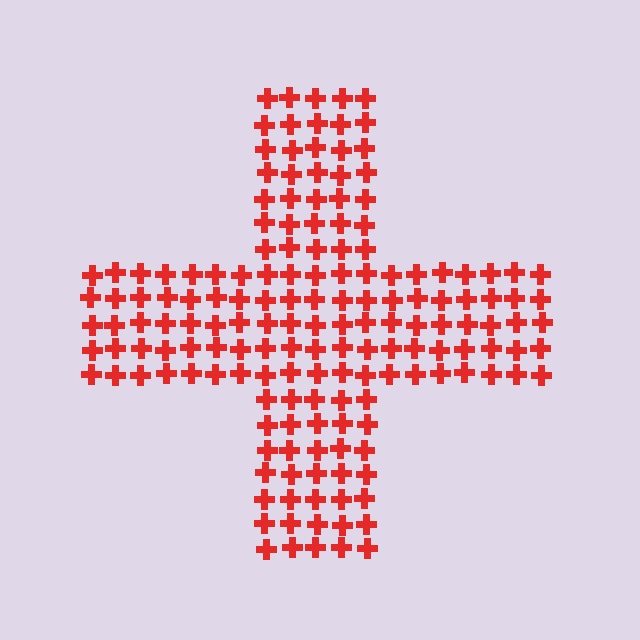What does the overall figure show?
The overall figure shows a cross.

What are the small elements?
The small elements are crosses.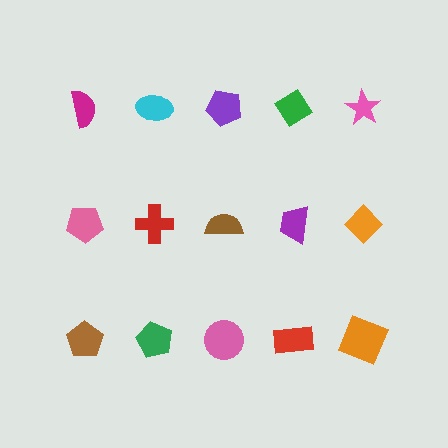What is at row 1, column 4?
A green diamond.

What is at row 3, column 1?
A brown pentagon.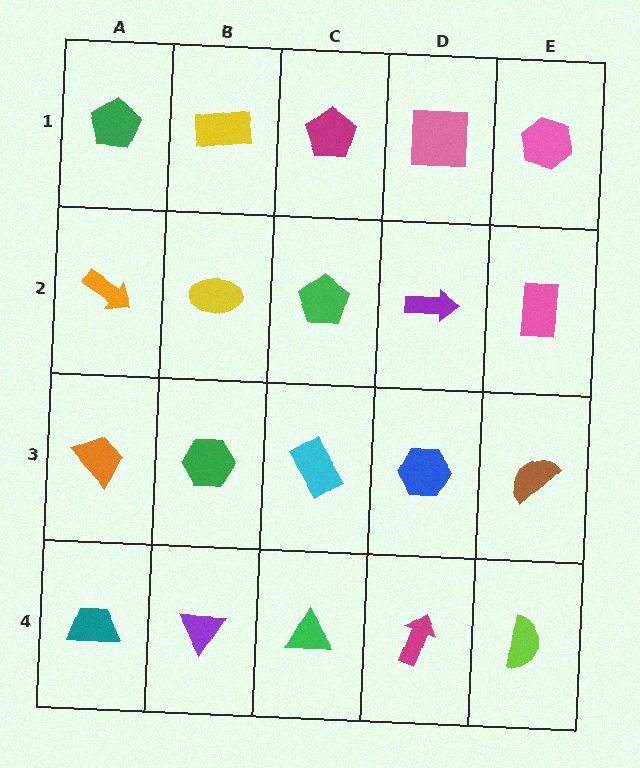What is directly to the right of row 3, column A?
A green hexagon.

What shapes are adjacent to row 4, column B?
A green hexagon (row 3, column B), a teal trapezoid (row 4, column A), a green triangle (row 4, column C).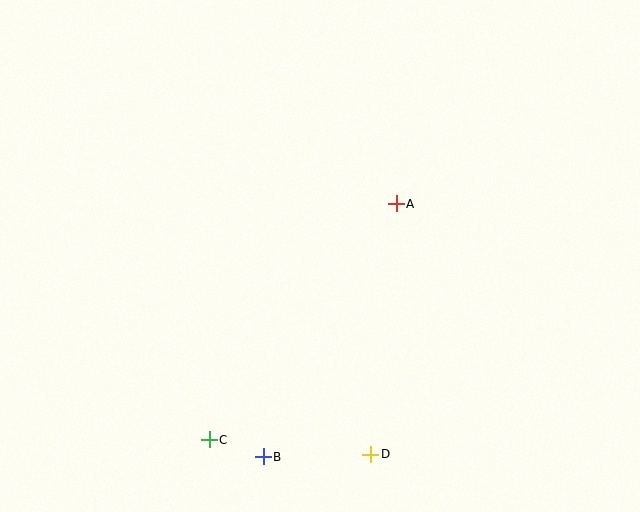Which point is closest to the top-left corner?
Point A is closest to the top-left corner.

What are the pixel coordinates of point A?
Point A is at (396, 204).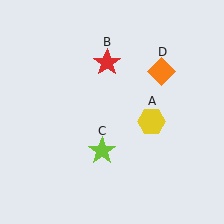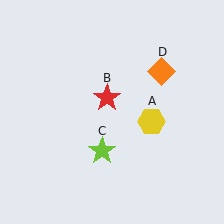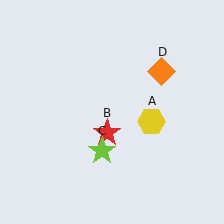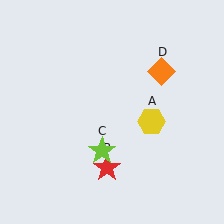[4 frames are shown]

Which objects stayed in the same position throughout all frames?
Yellow hexagon (object A) and lime star (object C) and orange diamond (object D) remained stationary.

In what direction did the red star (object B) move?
The red star (object B) moved down.